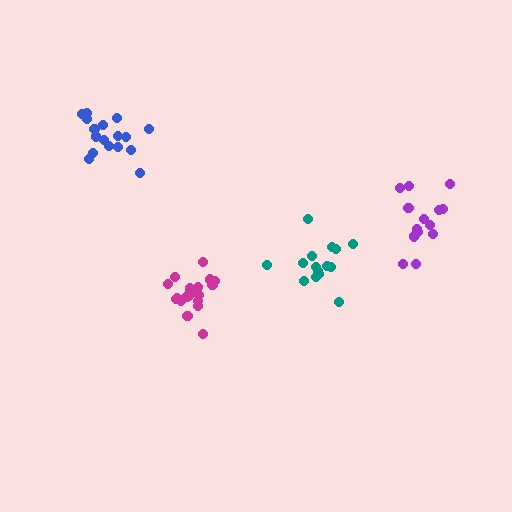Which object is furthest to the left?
The blue cluster is leftmost.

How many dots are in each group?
Group 1: 17 dots, Group 2: 15 dots, Group 3: 19 dots, Group 4: 15 dots (66 total).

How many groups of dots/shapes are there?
There are 4 groups.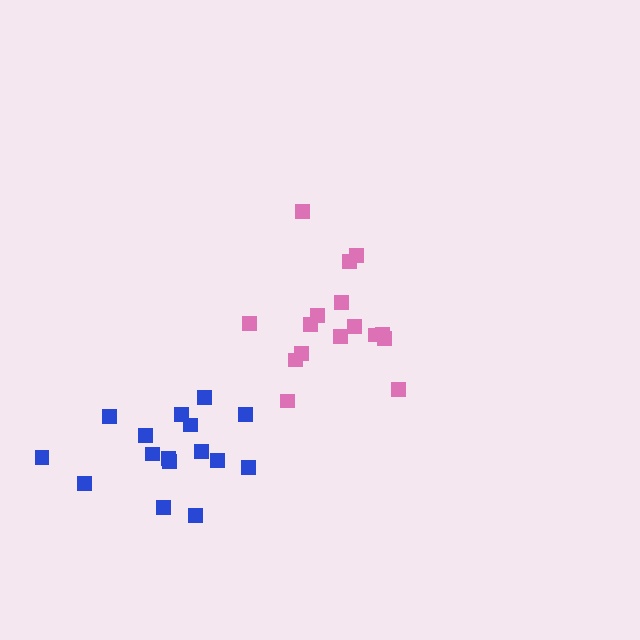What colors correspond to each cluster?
The clusters are colored: pink, blue.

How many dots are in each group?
Group 1: 16 dots, Group 2: 16 dots (32 total).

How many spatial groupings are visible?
There are 2 spatial groupings.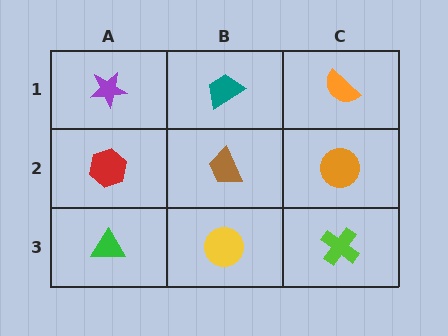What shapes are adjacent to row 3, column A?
A red hexagon (row 2, column A), a yellow circle (row 3, column B).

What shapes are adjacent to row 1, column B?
A brown trapezoid (row 2, column B), a purple star (row 1, column A), an orange semicircle (row 1, column C).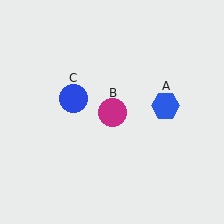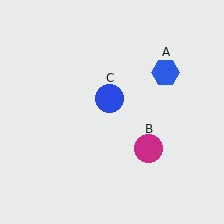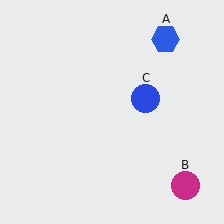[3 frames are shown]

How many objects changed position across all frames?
3 objects changed position: blue hexagon (object A), magenta circle (object B), blue circle (object C).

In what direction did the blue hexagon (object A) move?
The blue hexagon (object A) moved up.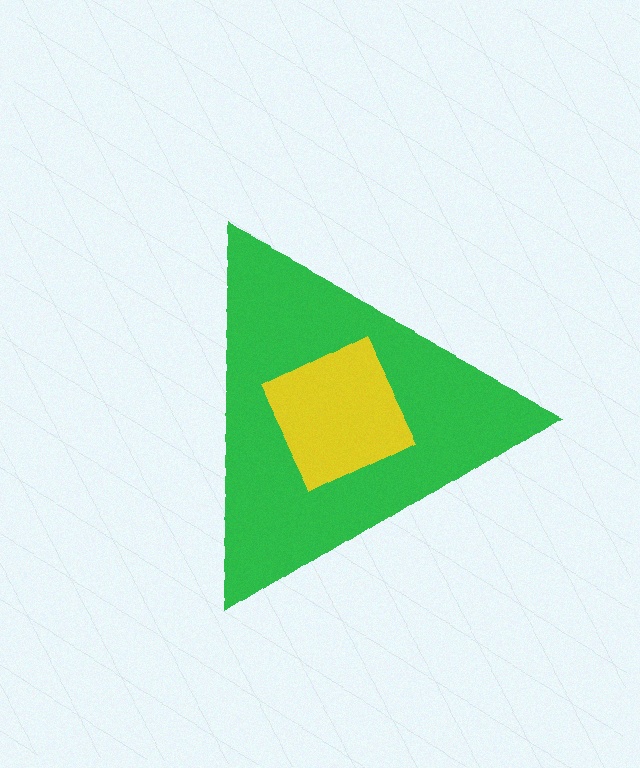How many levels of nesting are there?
2.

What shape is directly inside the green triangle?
The yellow square.